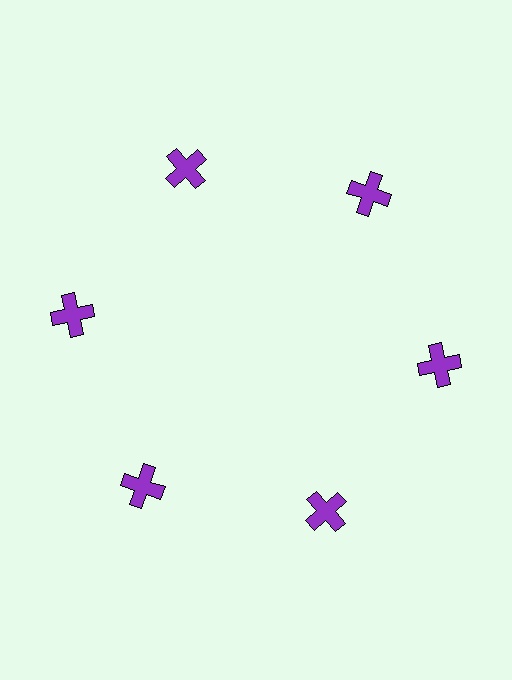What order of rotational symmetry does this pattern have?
This pattern has 6-fold rotational symmetry.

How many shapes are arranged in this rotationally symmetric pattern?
There are 6 shapes, arranged in 6 groups of 1.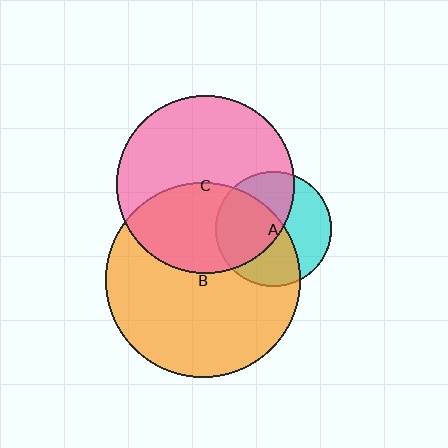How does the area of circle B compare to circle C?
Approximately 1.2 times.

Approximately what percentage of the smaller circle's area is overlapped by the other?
Approximately 55%.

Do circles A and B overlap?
Yes.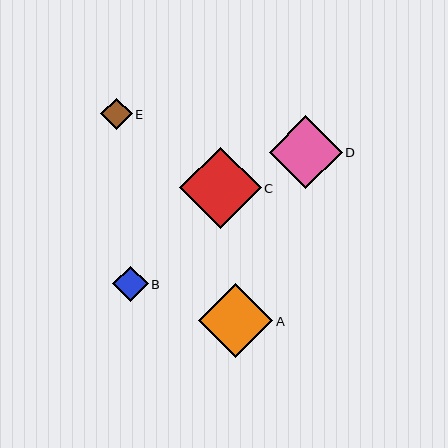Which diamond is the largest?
Diamond C is the largest with a size of approximately 81 pixels.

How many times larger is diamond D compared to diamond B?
Diamond D is approximately 2.1 times the size of diamond B.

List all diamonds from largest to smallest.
From largest to smallest: C, A, D, B, E.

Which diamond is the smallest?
Diamond E is the smallest with a size of approximately 32 pixels.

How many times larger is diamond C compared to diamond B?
Diamond C is approximately 2.3 times the size of diamond B.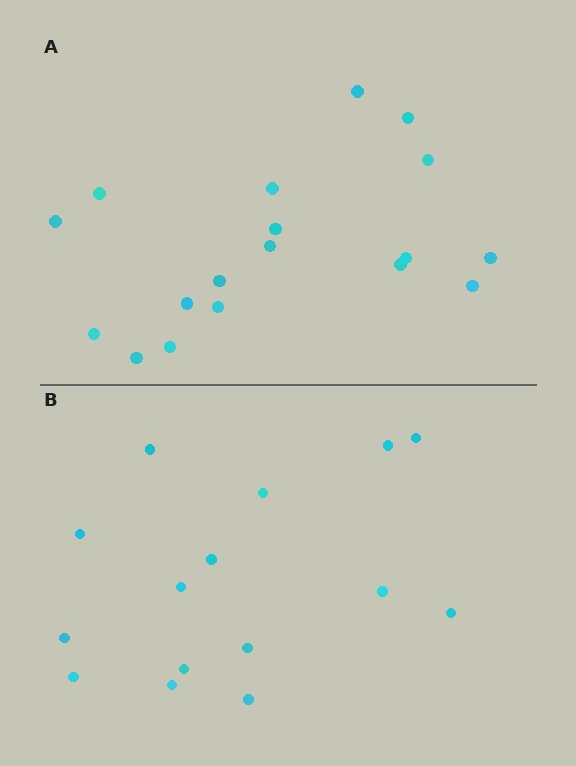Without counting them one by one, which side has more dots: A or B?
Region A (the top region) has more dots.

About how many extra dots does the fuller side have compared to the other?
Region A has just a few more — roughly 2 or 3 more dots than region B.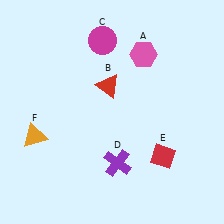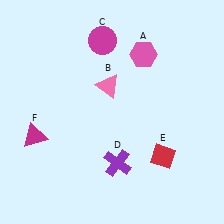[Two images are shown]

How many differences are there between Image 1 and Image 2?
There are 2 differences between the two images.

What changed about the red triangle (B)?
In Image 1, B is red. In Image 2, it changed to pink.